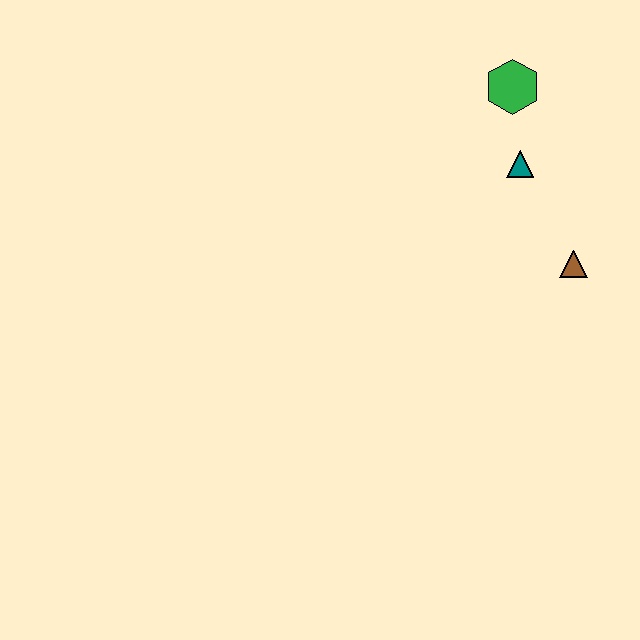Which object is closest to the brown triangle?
The teal triangle is closest to the brown triangle.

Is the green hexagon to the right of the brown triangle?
No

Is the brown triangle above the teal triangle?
No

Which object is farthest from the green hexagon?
The brown triangle is farthest from the green hexagon.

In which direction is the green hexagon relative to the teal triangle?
The green hexagon is above the teal triangle.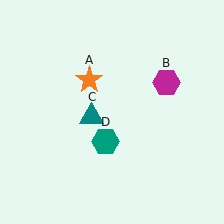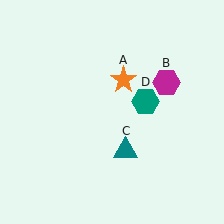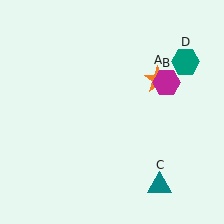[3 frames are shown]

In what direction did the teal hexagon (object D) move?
The teal hexagon (object D) moved up and to the right.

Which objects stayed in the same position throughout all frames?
Magenta hexagon (object B) remained stationary.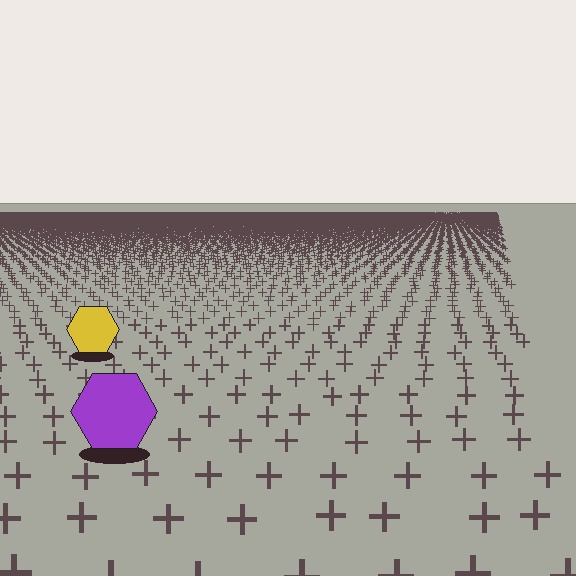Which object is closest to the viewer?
The purple hexagon is closest. The texture marks near it are larger and more spread out.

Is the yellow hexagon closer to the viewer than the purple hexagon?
No. The purple hexagon is closer — you can tell from the texture gradient: the ground texture is coarser near it.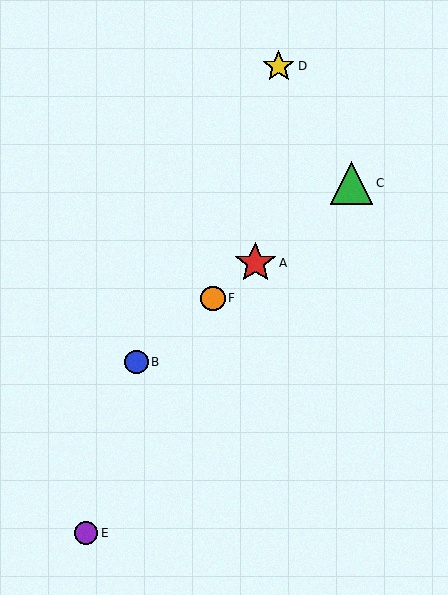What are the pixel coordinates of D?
Object D is at (279, 66).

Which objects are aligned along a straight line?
Objects A, B, C, F are aligned along a straight line.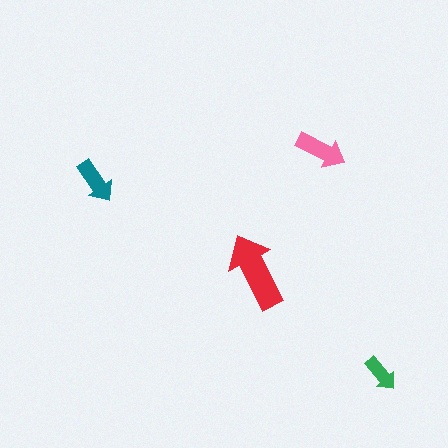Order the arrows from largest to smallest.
the red one, the pink one, the teal one, the green one.